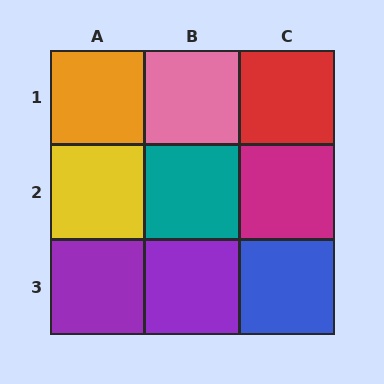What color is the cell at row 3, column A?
Purple.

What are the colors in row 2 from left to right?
Yellow, teal, magenta.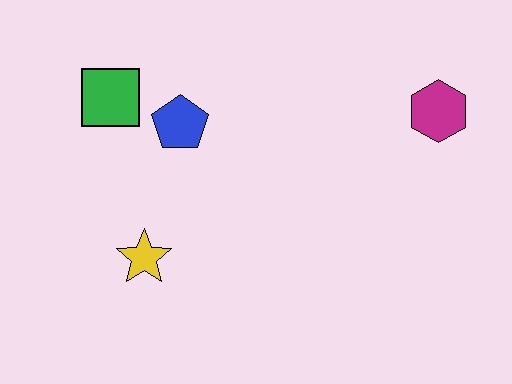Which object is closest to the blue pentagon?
The green square is closest to the blue pentagon.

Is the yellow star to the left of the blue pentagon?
Yes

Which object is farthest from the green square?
The magenta hexagon is farthest from the green square.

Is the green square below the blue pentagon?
No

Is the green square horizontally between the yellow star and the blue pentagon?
No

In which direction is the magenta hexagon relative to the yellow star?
The magenta hexagon is to the right of the yellow star.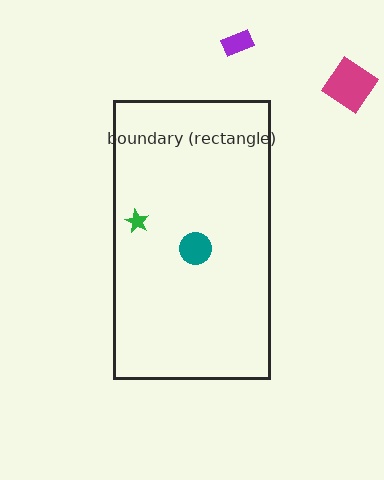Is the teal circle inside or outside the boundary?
Inside.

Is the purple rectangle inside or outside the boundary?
Outside.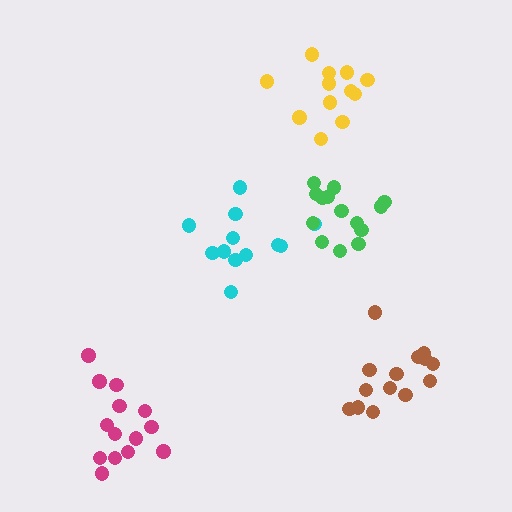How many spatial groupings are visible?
There are 5 spatial groupings.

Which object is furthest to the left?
The magenta cluster is leftmost.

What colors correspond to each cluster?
The clusters are colored: brown, cyan, yellow, green, magenta.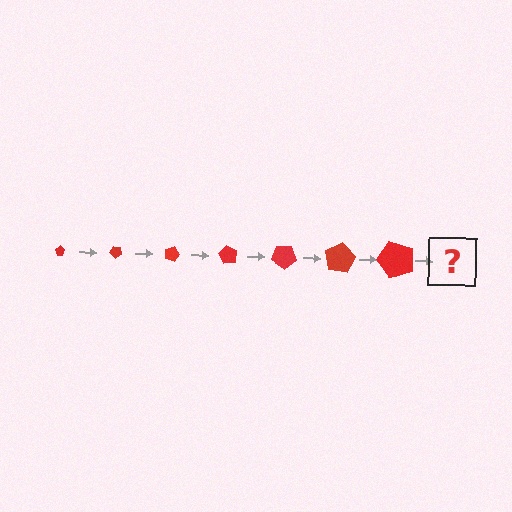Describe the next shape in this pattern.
It should be a pentagon, larger than the previous one and rotated 315 degrees from the start.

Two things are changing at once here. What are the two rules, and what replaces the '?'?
The two rules are that the pentagon grows larger each step and it rotates 45 degrees each step. The '?' should be a pentagon, larger than the previous one and rotated 315 degrees from the start.